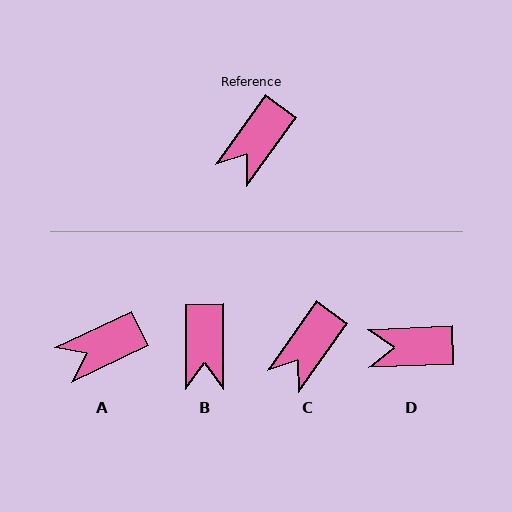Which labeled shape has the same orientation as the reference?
C.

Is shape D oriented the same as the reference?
No, it is off by about 52 degrees.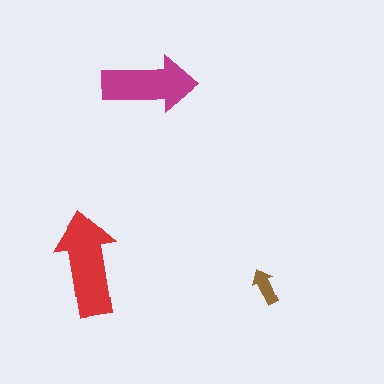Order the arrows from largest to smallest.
the red one, the magenta one, the brown one.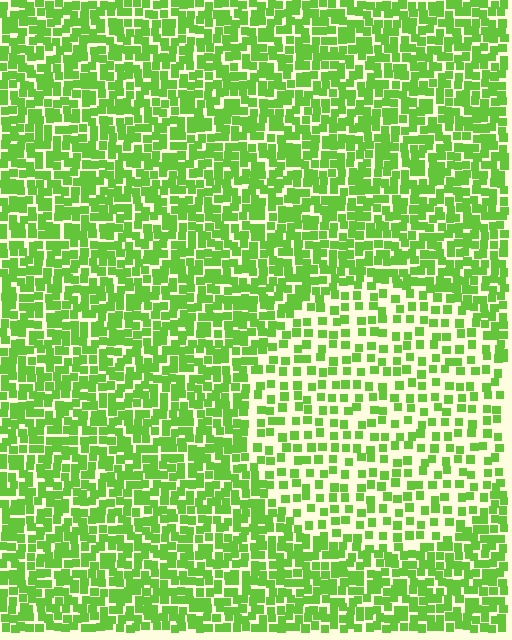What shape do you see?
I see a circle.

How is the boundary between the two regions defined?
The boundary is defined by a change in element density (approximately 2.0x ratio). All elements are the same color, size, and shape.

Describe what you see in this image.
The image contains small lime elements arranged at two different densities. A circle-shaped region is visible where the elements are less densely packed than the surrounding area.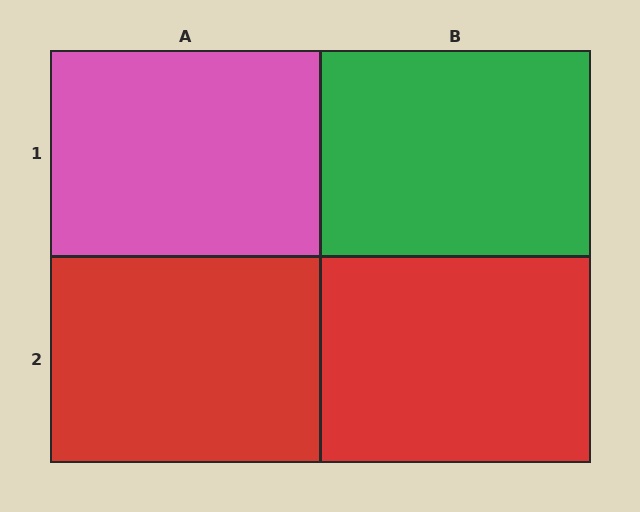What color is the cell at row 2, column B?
Red.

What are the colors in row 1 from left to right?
Pink, green.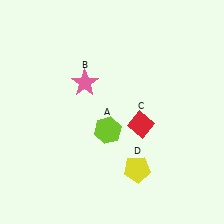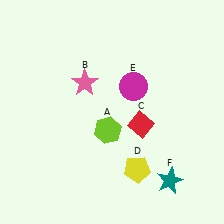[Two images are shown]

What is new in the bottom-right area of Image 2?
A teal star (F) was added in the bottom-right area of Image 2.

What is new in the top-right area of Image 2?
A magenta circle (E) was added in the top-right area of Image 2.